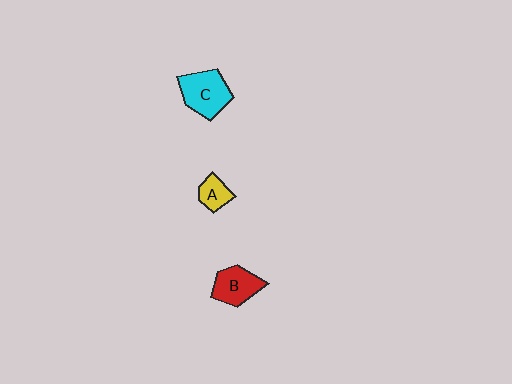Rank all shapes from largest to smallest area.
From largest to smallest: C (cyan), B (red), A (yellow).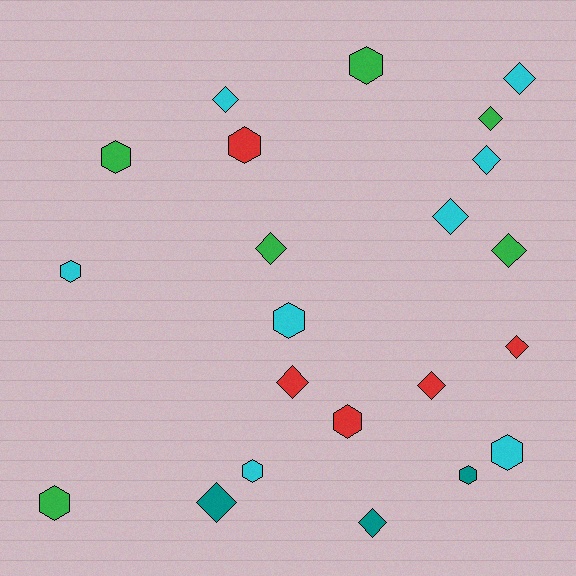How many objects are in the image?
There are 22 objects.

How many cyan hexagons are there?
There are 4 cyan hexagons.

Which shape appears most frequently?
Diamond, with 12 objects.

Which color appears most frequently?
Cyan, with 8 objects.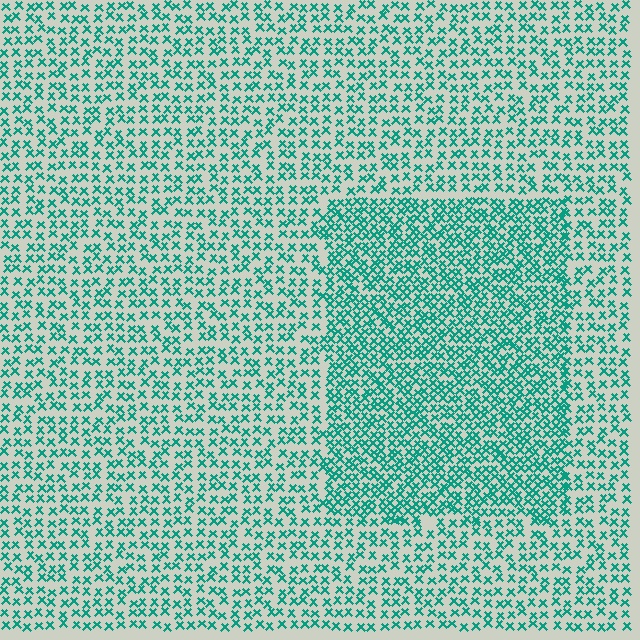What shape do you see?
I see a rectangle.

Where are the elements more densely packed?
The elements are more densely packed inside the rectangle boundary.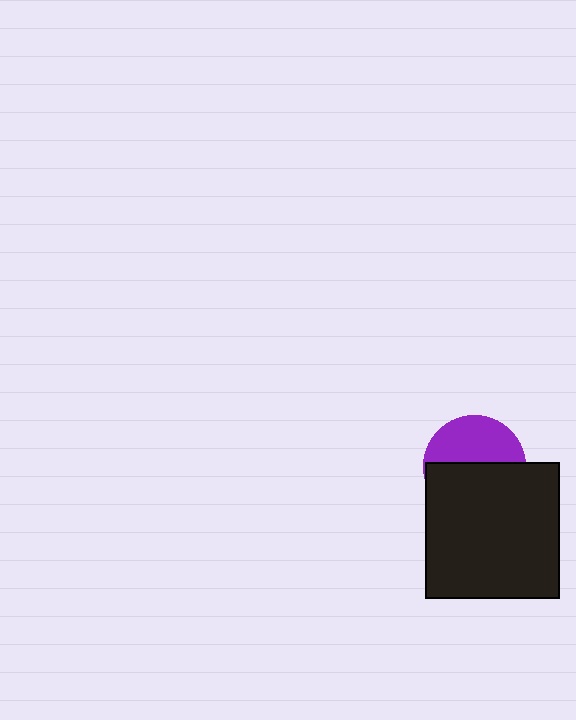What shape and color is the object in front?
The object in front is a black rectangle.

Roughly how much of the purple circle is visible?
A small part of it is visible (roughly 44%).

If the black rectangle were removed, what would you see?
You would see the complete purple circle.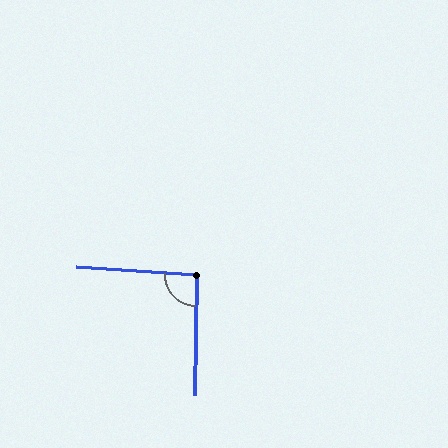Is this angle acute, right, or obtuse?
It is approximately a right angle.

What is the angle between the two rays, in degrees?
Approximately 93 degrees.